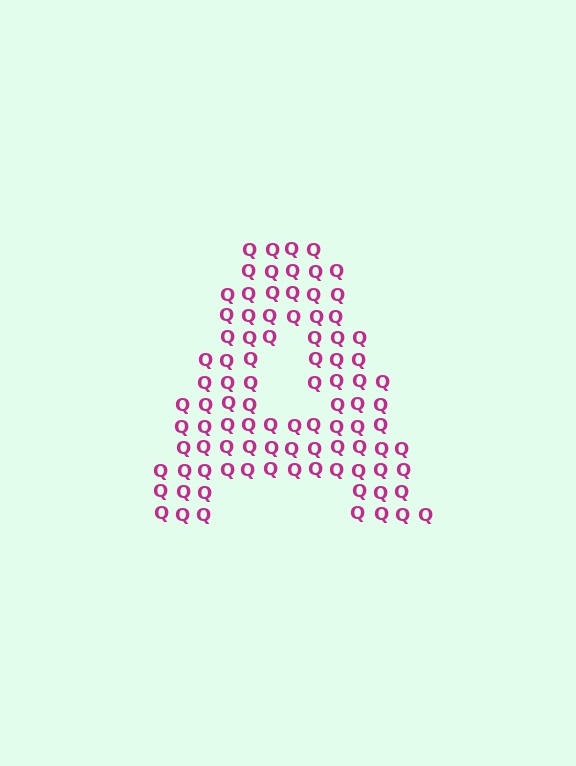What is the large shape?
The large shape is the letter A.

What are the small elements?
The small elements are letter Q's.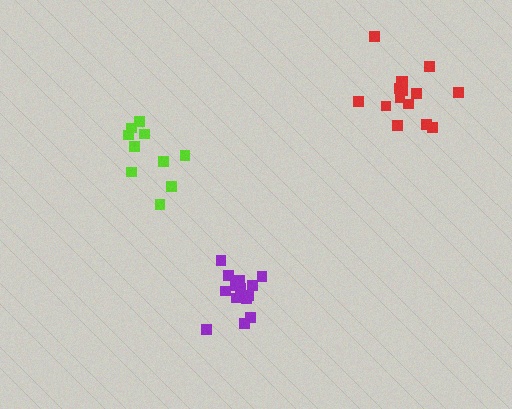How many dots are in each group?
Group 1: 14 dots, Group 2: 15 dots, Group 3: 10 dots (39 total).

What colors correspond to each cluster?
The clusters are colored: purple, red, lime.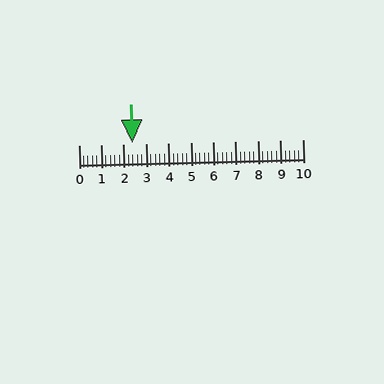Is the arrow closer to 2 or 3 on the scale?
The arrow is closer to 2.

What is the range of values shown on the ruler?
The ruler shows values from 0 to 10.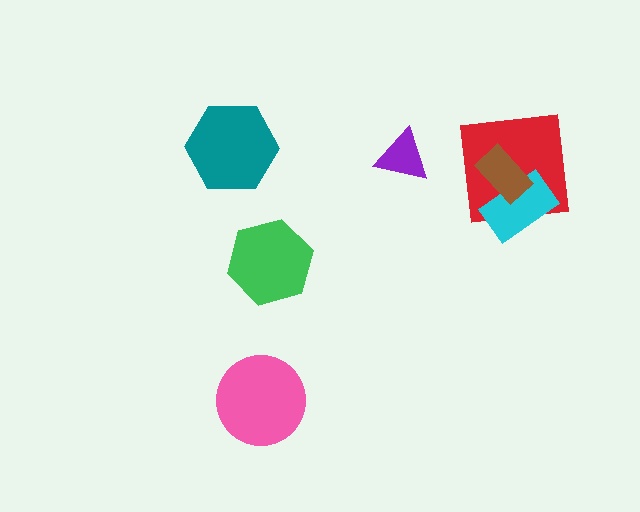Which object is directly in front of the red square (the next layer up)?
The cyan rectangle is directly in front of the red square.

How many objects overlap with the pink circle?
0 objects overlap with the pink circle.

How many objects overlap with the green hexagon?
0 objects overlap with the green hexagon.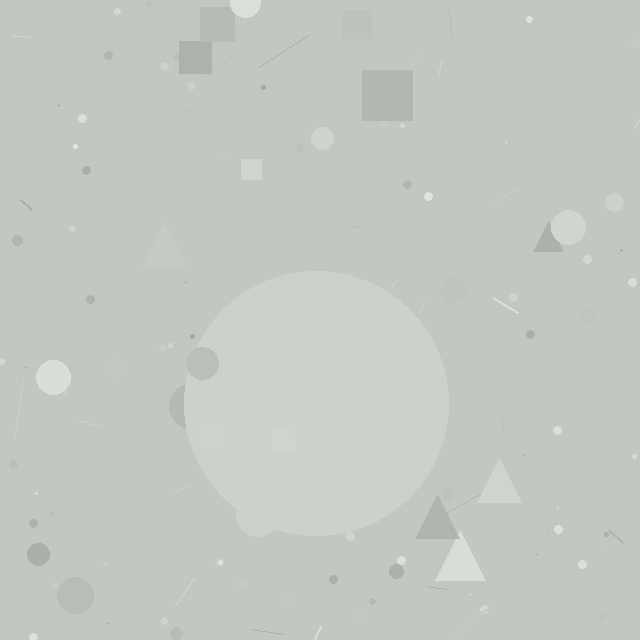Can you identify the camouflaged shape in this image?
The camouflaged shape is a circle.